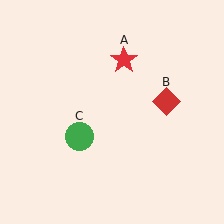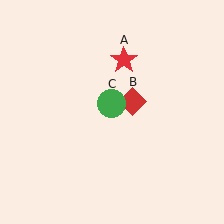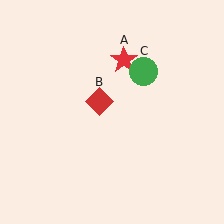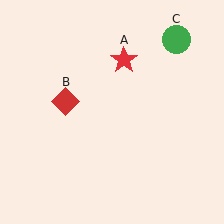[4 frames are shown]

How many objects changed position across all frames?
2 objects changed position: red diamond (object B), green circle (object C).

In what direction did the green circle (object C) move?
The green circle (object C) moved up and to the right.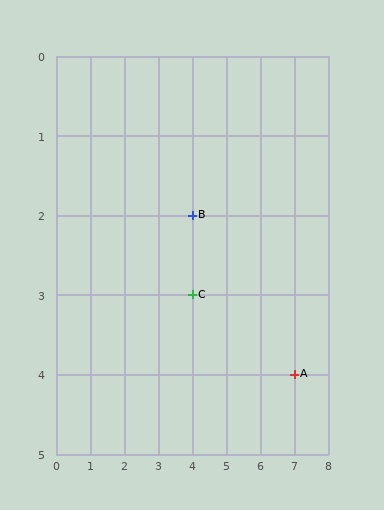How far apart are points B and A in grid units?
Points B and A are 3 columns and 2 rows apart (about 3.6 grid units diagonally).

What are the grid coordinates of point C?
Point C is at grid coordinates (4, 3).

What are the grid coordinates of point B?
Point B is at grid coordinates (4, 2).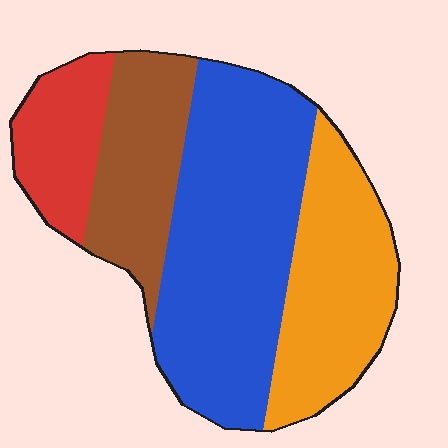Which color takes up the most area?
Blue, at roughly 45%.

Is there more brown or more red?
Brown.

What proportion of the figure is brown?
Brown covers about 20% of the figure.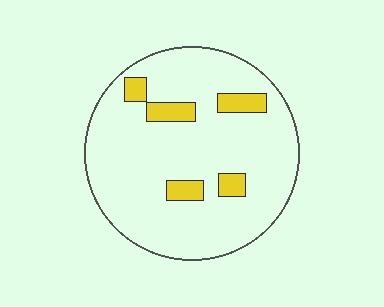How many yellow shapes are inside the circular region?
5.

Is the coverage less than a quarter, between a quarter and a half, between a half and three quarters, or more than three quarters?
Less than a quarter.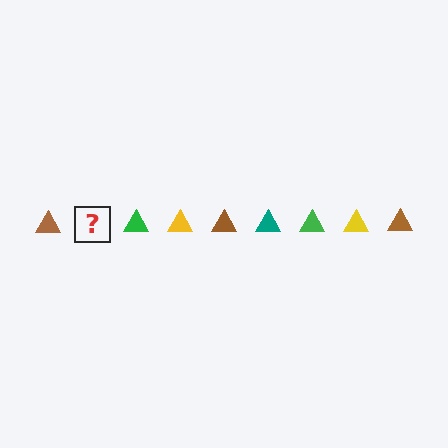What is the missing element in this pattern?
The missing element is a teal triangle.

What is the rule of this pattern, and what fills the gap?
The rule is that the pattern cycles through brown, teal, green, yellow triangles. The gap should be filled with a teal triangle.